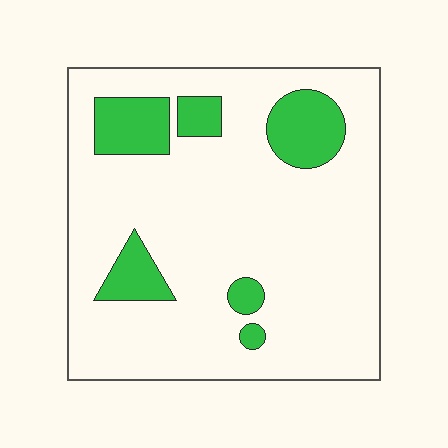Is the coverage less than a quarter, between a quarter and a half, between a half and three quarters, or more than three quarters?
Less than a quarter.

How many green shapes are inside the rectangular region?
6.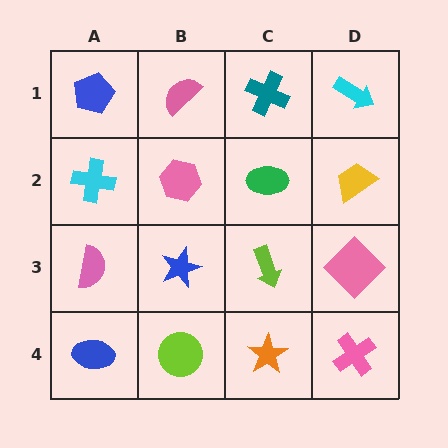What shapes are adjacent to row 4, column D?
A pink diamond (row 3, column D), an orange star (row 4, column C).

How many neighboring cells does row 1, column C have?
3.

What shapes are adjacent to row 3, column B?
A pink hexagon (row 2, column B), a lime circle (row 4, column B), a pink semicircle (row 3, column A), a lime arrow (row 3, column C).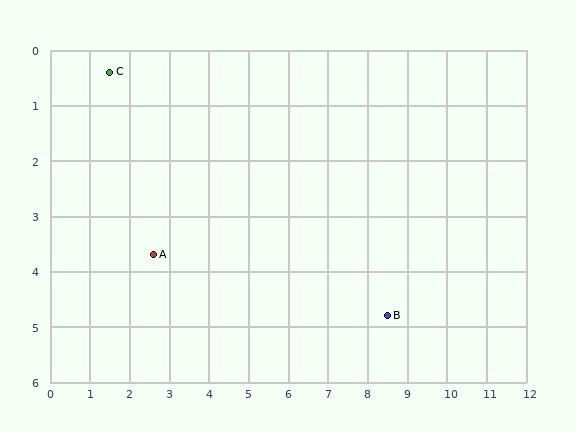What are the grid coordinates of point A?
Point A is at approximately (2.6, 3.7).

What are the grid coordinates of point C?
Point C is at approximately (1.5, 0.4).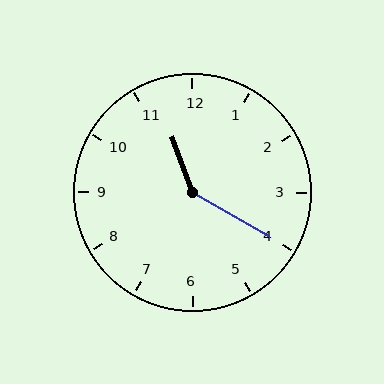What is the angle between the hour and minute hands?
Approximately 140 degrees.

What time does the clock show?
11:20.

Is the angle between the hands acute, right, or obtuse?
It is obtuse.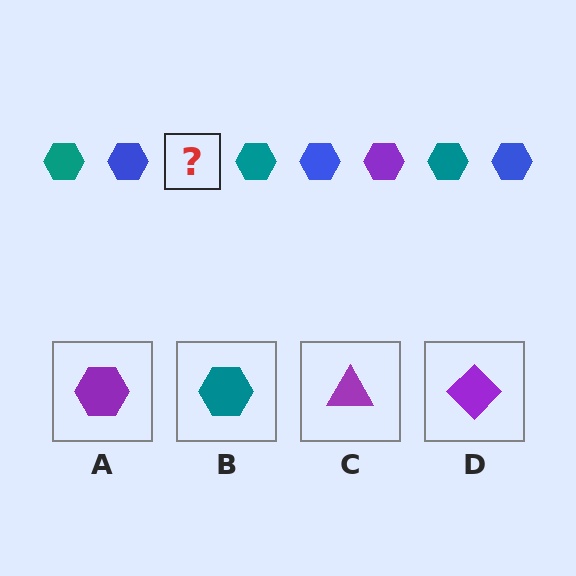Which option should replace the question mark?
Option A.